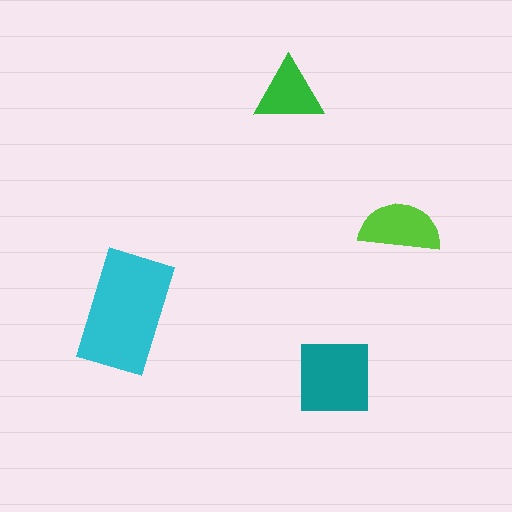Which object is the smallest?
The green triangle.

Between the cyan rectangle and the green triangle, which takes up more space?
The cyan rectangle.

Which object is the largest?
The cyan rectangle.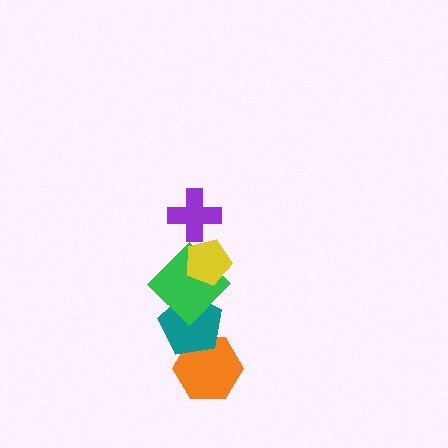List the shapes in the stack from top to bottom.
From top to bottom: the purple cross, the yellow pentagon, the green diamond, the teal pentagon, the orange hexagon.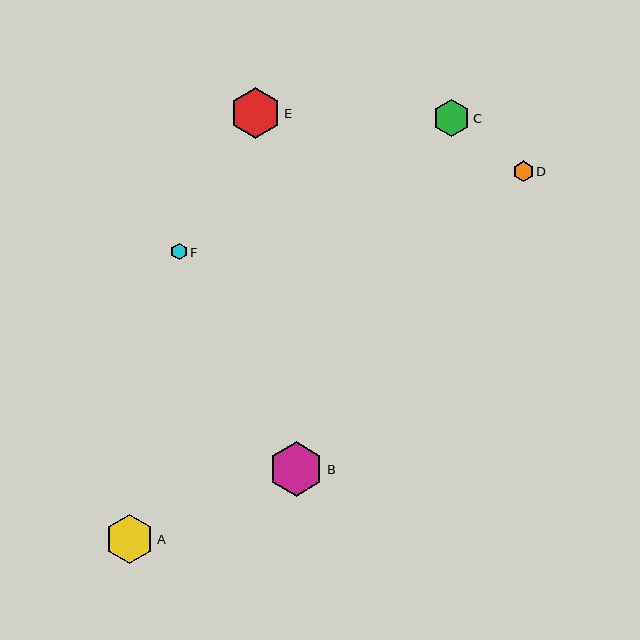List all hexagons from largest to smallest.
From largest to smallest: B, E, A, C, D, F.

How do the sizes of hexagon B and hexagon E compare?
Hexagon B and hexagon E are approximately the same size.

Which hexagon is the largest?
Hexagon B is the largest with a size of approximately 54 pixels.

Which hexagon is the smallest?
Hexagon F is the smallest with a size of approximately 16 pixels.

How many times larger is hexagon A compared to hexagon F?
Hexagon A is approximately 3.0 times the size of hexagon F.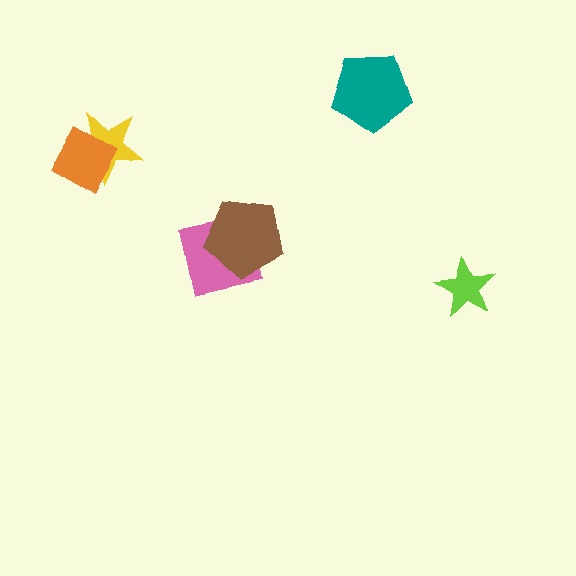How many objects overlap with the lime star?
0 objects overlap with the lime star.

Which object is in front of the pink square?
The brown pentagon is in front of the pink square.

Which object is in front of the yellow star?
The orange diamond is in front of the yellow star.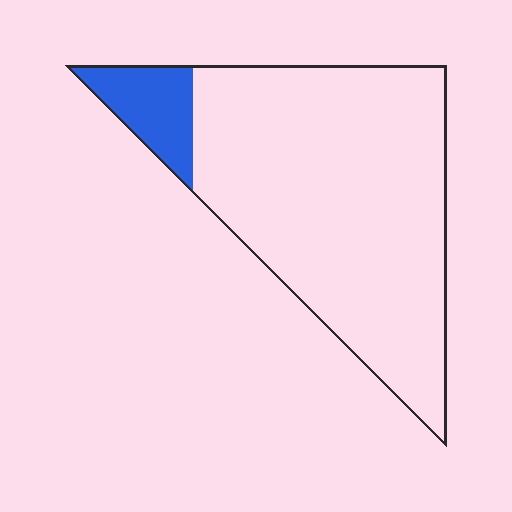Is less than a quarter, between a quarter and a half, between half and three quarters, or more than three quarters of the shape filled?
Less than a quarter.